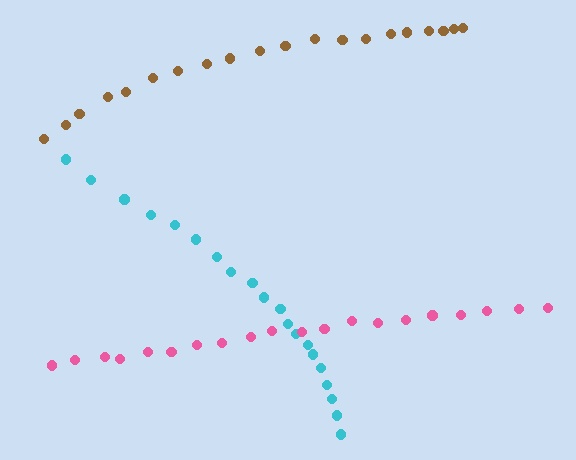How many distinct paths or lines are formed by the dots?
There are 3 distinct paths.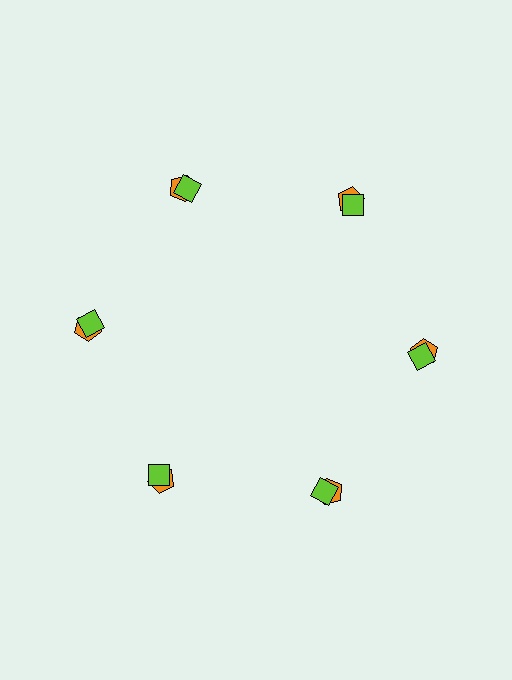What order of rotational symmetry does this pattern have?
This pattern has 6-fold rotational symmetry.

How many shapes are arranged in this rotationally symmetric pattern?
There are 12 shapes, arranged in 6 groups of 2.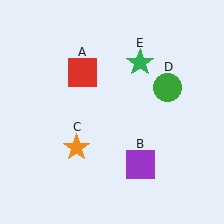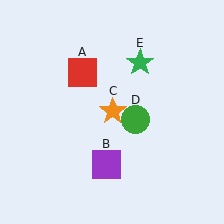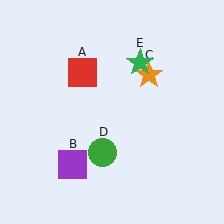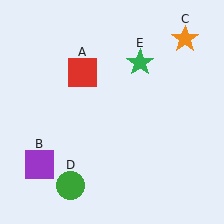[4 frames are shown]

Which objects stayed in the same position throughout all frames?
Red square (object A) and green star (object E) remained stationary.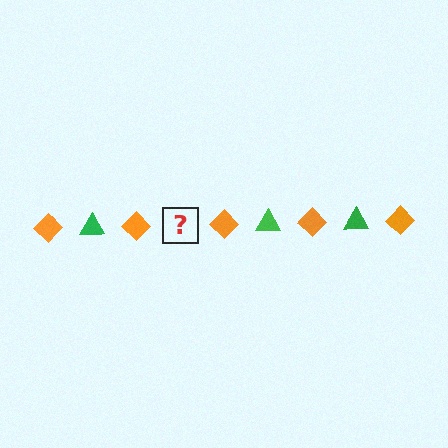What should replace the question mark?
The question mark should be replaced with a green triangle.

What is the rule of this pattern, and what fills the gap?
The rule is that the pattern alternates between orange diamond and green triangle. The gap should be filled with a green triangle.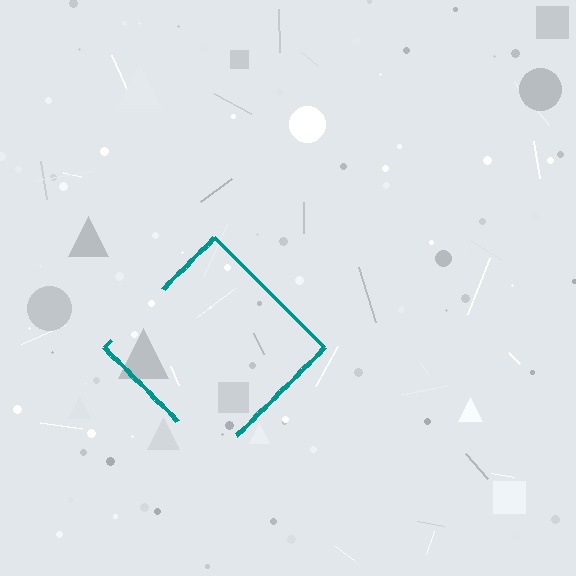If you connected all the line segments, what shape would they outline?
They would outline a diamond.